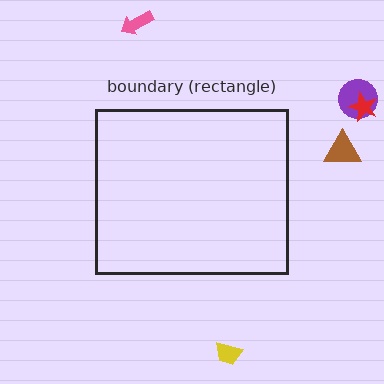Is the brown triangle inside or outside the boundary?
Outside.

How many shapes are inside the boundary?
0 inside, 5 outside.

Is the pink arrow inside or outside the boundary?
Outside.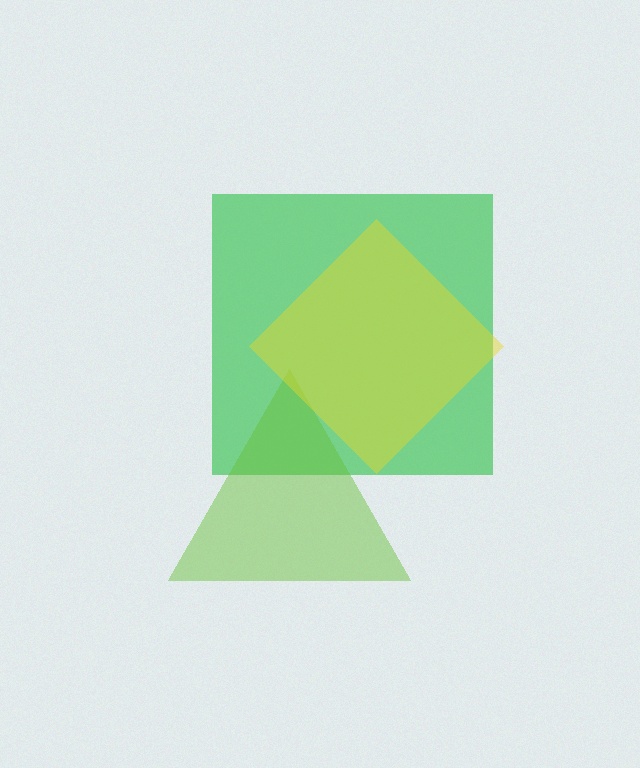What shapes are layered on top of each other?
The layered shapes are: a green square, a lime triangle, a yellow diamond.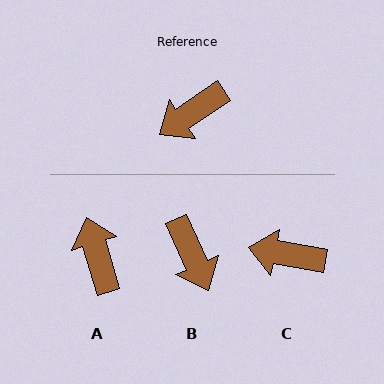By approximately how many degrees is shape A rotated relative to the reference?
Approximately 107 degrees clockwise.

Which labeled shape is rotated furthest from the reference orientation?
A, about 107 degrees away.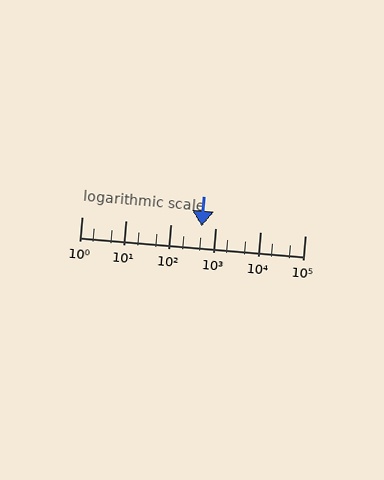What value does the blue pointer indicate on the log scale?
The pointer indicates approximately 500.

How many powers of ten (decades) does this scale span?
The scale spans 5 decades, from 1 to 100000.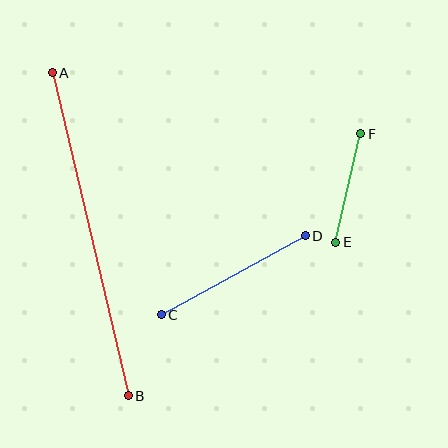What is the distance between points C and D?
The distance is approximately 164 pixels.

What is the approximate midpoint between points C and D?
The midpoint is at approximately (233, 275) pixels.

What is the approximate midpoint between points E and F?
The midpoint is at approximately (348, 188) pixels.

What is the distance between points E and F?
The distance is approximately 111 pixels.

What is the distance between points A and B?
The distance is approximately 332 pixels.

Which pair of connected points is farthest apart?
Points A and B are farthest apart.